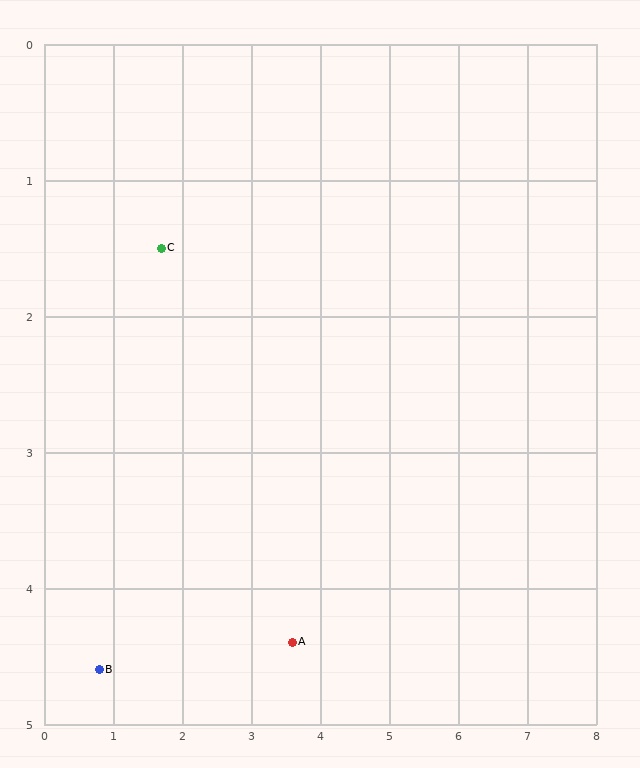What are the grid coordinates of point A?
Point A is at approximately (3.6, 4.4).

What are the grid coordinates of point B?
Point B is at approximately (0.8, 4.6).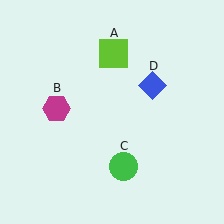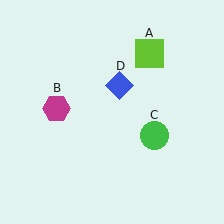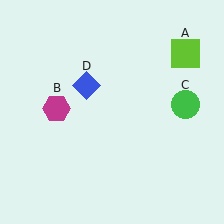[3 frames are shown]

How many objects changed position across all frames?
3 objects changed position: lime square (object A), green circle (object C), blue diamond (object D).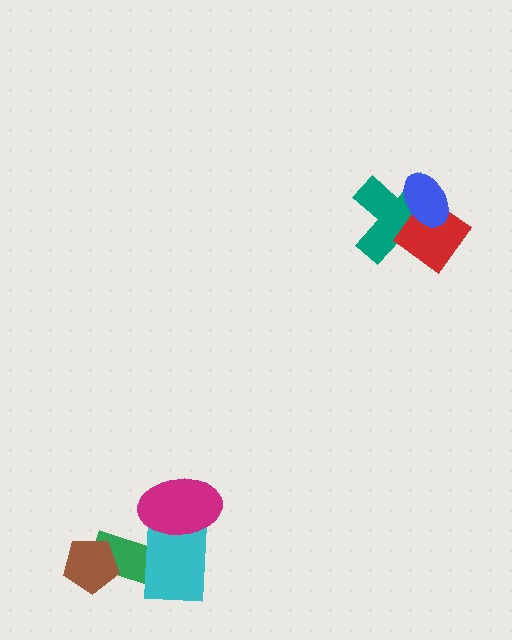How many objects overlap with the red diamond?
2 objects overlap with the red diamond.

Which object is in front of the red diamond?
The blue ellipse is in front of the red diamond.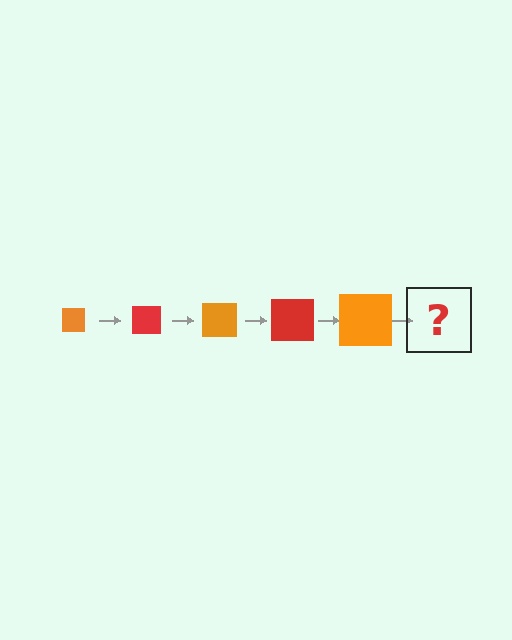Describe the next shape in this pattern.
It should be a red square, larger than the previous one.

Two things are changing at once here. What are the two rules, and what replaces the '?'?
The two rules are that the square grows larger each step and the color cycles through orange and red. The '?' should be a red square, larger than the previous one.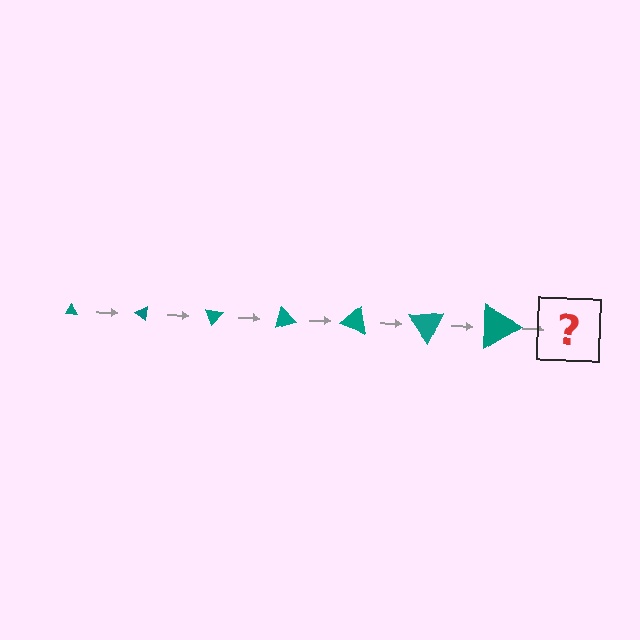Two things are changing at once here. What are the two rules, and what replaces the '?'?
The two rules are that the triangle grows larger each step and it rotates 35 degrees each step. The '?' should be a triangle, larger than the previous one and rotated 245 degrees from the start.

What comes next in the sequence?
The next element should be a triangle, larger than the previous one and rotated 245 degrees from the start.